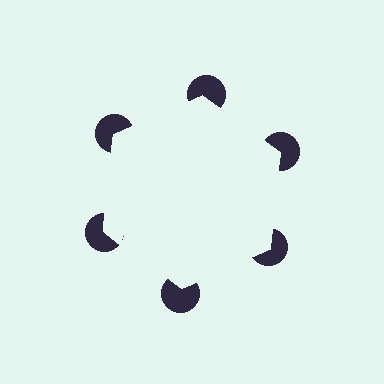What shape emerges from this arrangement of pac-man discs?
An illusory hexagon — its edges are inferred from the aligned wedge cuts in the pac-man discs, not physically drawn.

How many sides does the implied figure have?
6 sides.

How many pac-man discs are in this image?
There are 6 — one at each vertex of the illusory hexagon.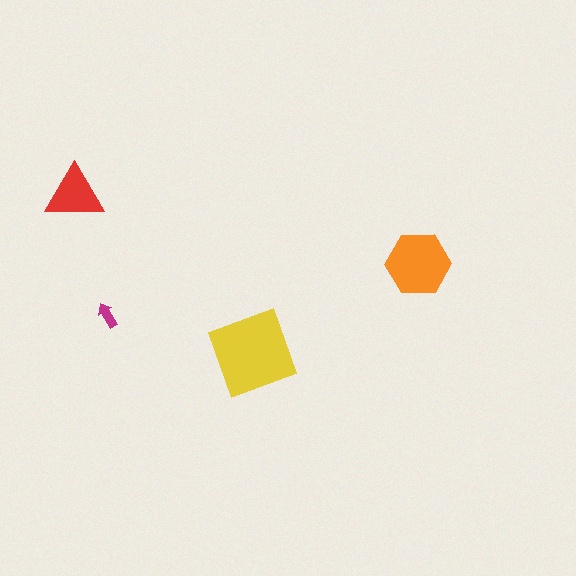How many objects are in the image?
There are 4 objects in the image.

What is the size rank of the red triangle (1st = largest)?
3rd.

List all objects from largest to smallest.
The yellow square, the orange hexagon, the red triangle, the magenta arrow.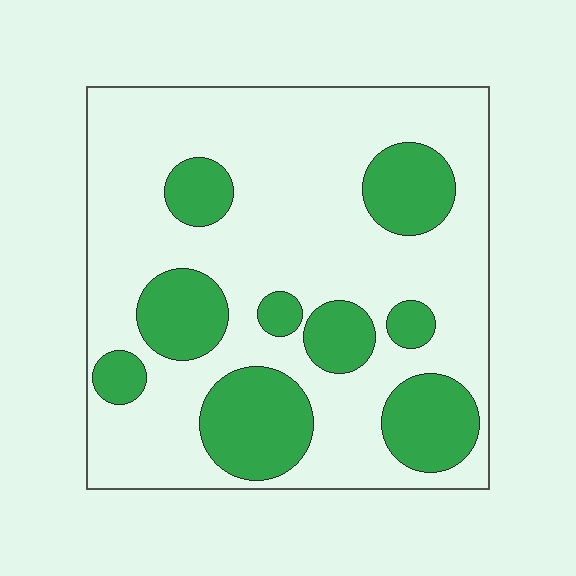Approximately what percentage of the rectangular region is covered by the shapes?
Approximately 30%.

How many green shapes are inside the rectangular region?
9.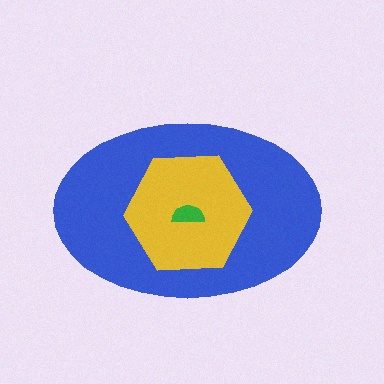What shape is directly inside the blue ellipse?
The yellow hexagon.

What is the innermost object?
The green semicircle.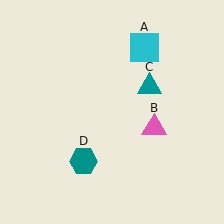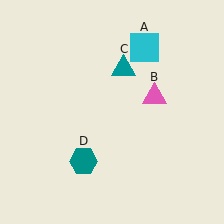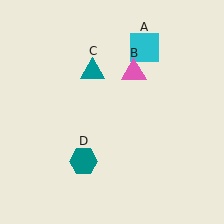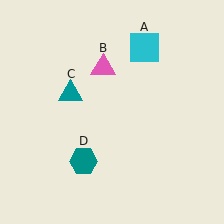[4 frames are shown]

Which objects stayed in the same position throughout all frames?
Cyan square (object A) and teal hexagon (object D) remained stationary.